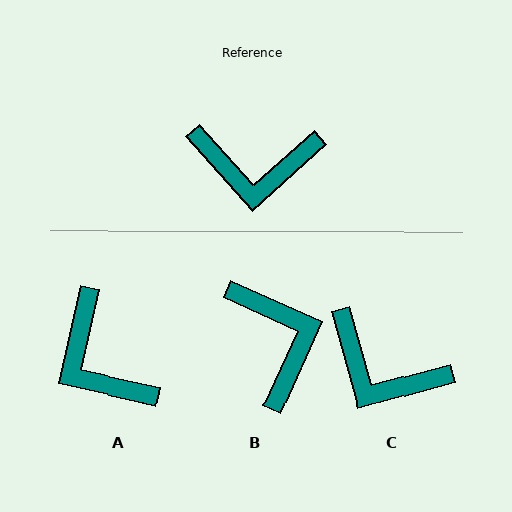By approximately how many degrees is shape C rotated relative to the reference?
Approximately 27 degrees clockwise.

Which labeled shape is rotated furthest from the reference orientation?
B, about 114 degrees away.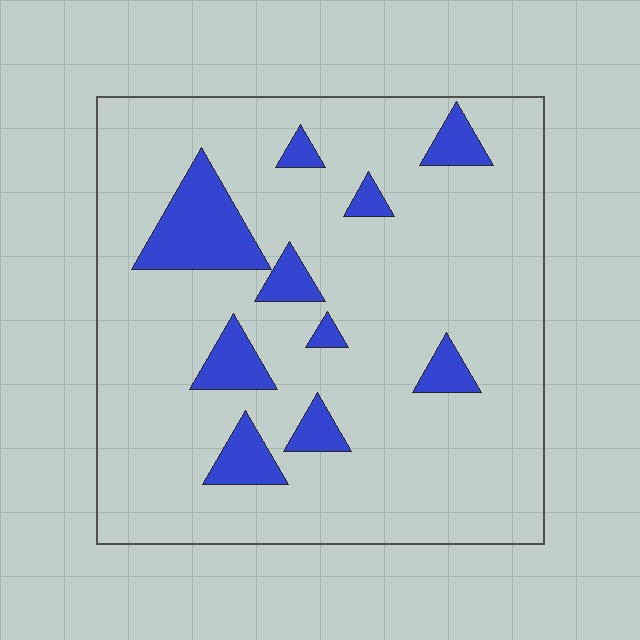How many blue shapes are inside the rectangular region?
10.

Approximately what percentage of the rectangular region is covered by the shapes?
Approximately 15%.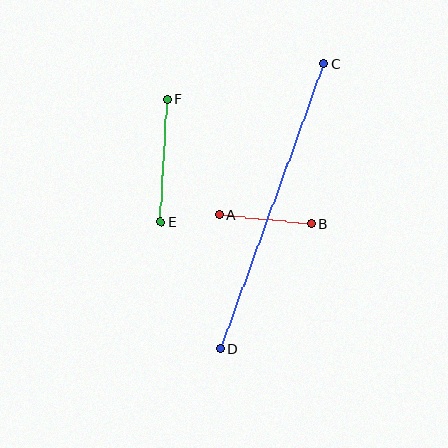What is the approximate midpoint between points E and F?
The midpoint is at approximately (164, 160) pixels.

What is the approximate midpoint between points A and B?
The midpoint is at approximately (265, 219) pixels.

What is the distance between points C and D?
The distance is approximately 303 pixels.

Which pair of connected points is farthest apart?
Points C and D are farthest apart.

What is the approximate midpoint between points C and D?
The midpoint is at approximately (272, 206) pixels.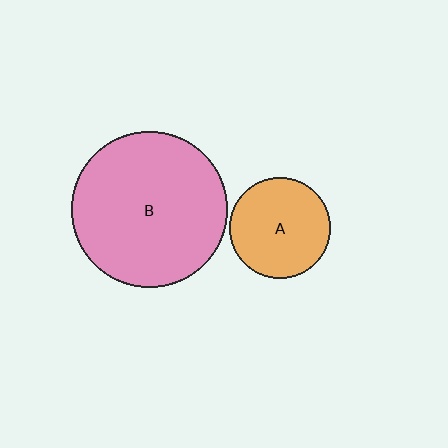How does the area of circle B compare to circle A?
Approximately 2.4 times.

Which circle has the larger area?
Circle B (pink).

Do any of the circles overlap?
No, none of the circles overlap.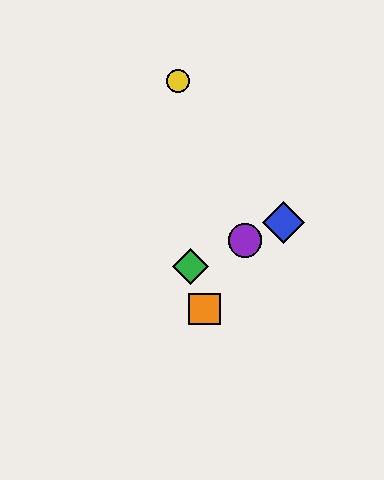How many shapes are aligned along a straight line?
4 shapes (the red circle, the blue diamond, the green diamond, the purple circle) are aligned along a straight line.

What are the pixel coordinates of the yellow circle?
The yellow circle is at (178, 81).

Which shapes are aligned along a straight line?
The red circle, the blue diamond, the green diamond, the purple circle are aligned along a straight line.